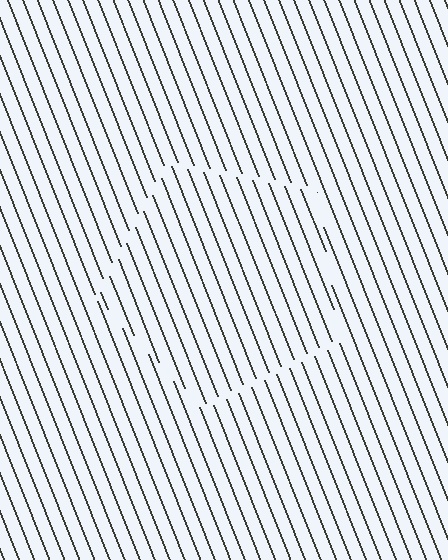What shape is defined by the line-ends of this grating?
An illusory pentagon. The interior of the shape contains the same grating, shifted by half a period — the contour is defined by the phase discontinuity where line-ends from the inner and outer gratings abut.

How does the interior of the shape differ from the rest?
The interior of the shape contains the same grating, shifted by half a period — the contour is defined by the phase discontinuity where line-ends from the inner and outer gratings abut.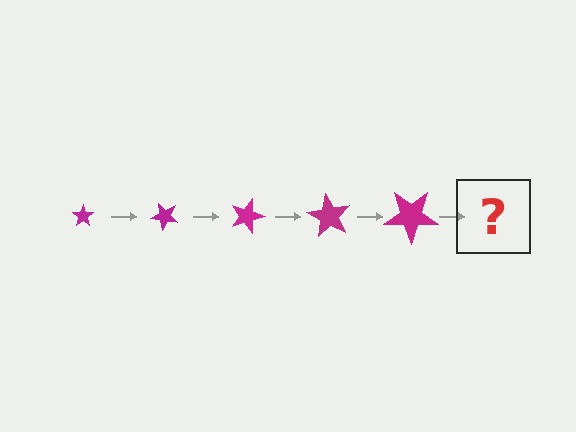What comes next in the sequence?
The next element should be a star, larger than the previous one and rotated 225 degrees from the start.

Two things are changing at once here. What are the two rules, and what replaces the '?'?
The two rules are that the star grows larger each step and it rotates 45 degrees each step. The '?' should be a star, larger than the previous one and rotated 225 degrees from the start.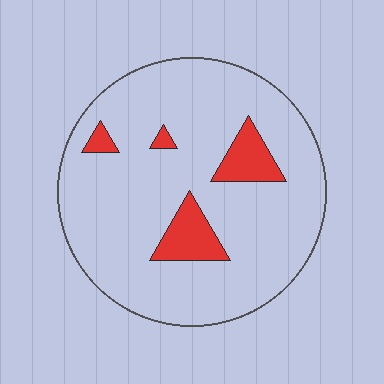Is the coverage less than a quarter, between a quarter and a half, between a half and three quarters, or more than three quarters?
Less than a quarter.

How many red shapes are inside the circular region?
4.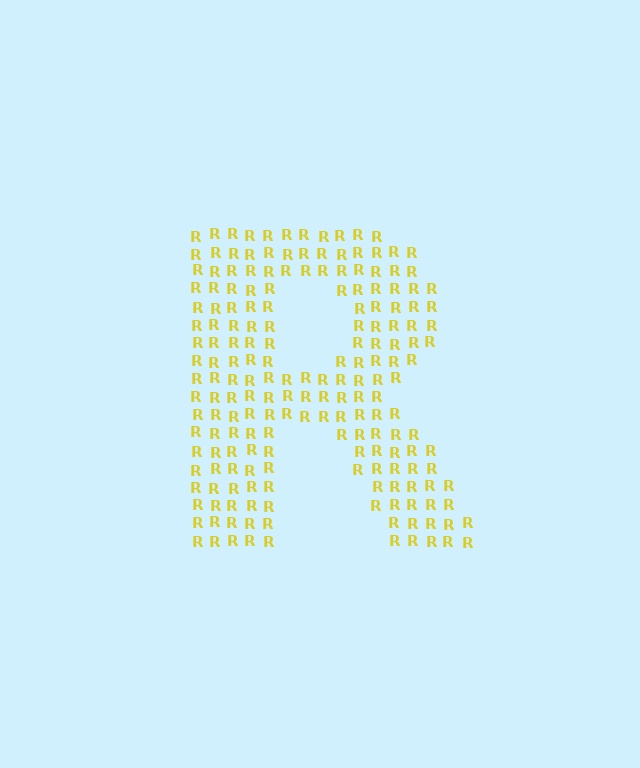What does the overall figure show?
The overall figure shows the letter R.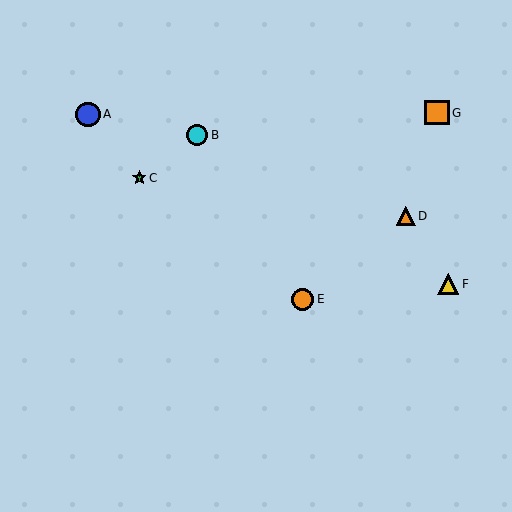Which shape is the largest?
The orange square (labeled G) is the largest.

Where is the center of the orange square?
The center of the orange square is at (437, 113).